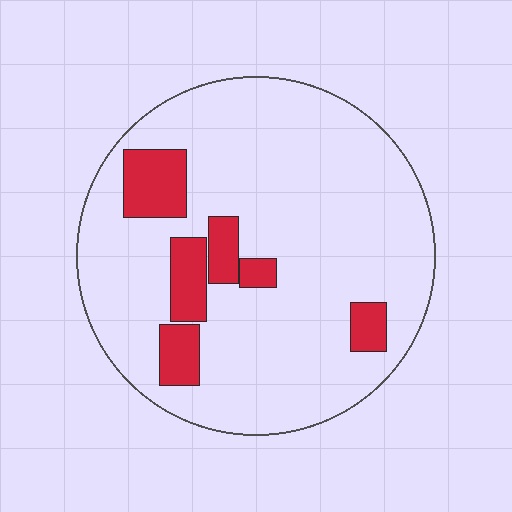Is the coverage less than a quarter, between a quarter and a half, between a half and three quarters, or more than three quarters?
Less than a quarter.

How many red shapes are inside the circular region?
6.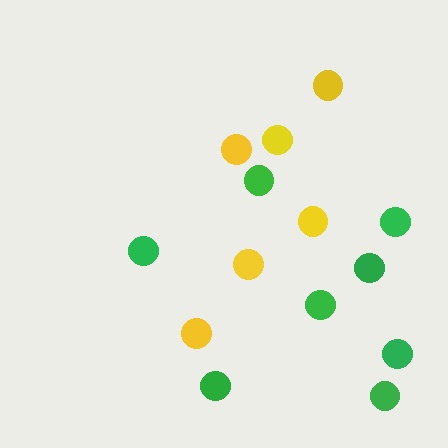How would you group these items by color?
There are 2 groups: one group of green circles (8) and one group of yellow circles (6).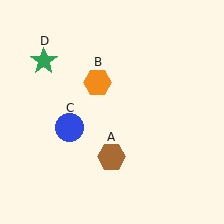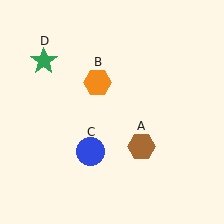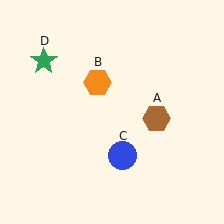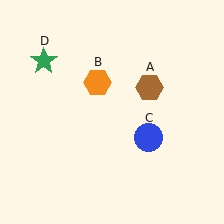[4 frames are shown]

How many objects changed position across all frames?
2 objects changed position: brown hexagon (object A), blue circle (object C).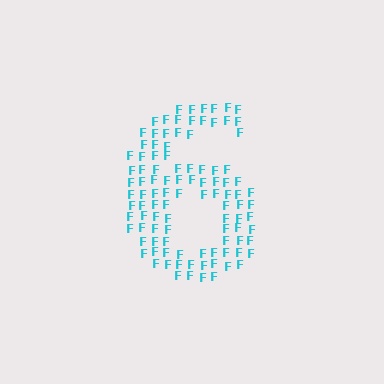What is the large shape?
The large shape is the digit 6.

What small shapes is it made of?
It is made of small letter F's.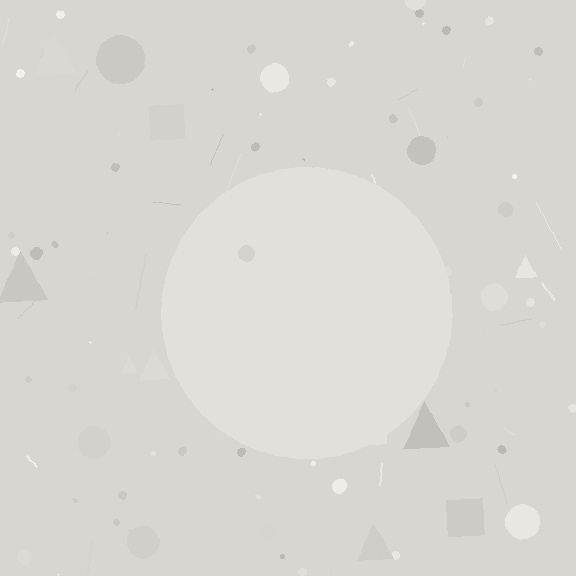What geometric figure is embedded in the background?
A circle is embedded in the background.